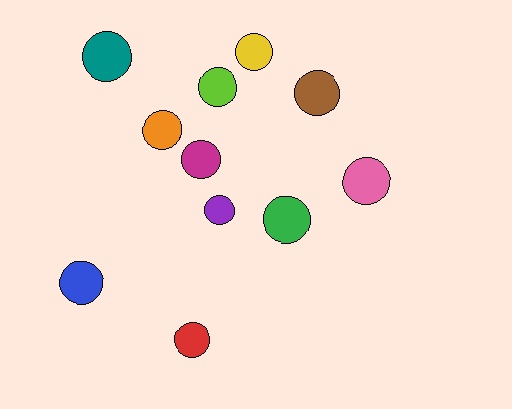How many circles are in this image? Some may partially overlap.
There are 11 circles.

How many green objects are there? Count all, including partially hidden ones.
There is 1 green object.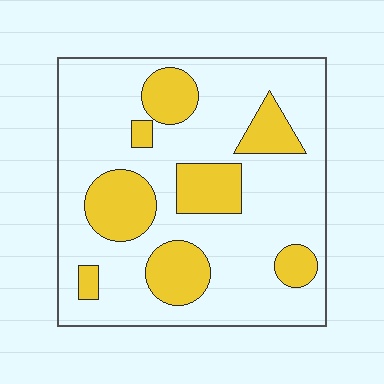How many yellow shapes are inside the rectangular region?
8.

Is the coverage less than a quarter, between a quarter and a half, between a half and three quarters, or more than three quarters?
Between a quarter and a half.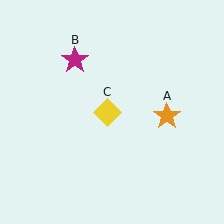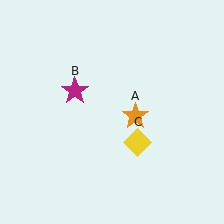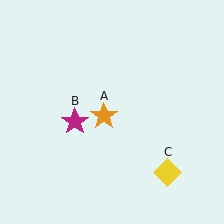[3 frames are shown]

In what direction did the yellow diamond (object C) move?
The yellow diamond (object C) moved down and to the right.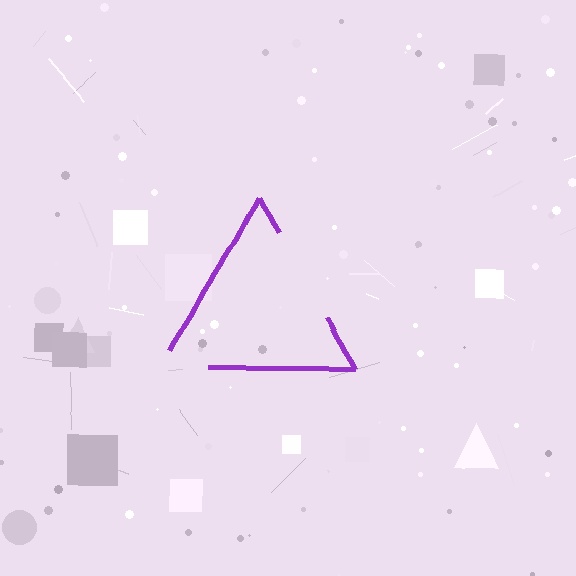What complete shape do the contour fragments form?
The contour fragments form a triangle.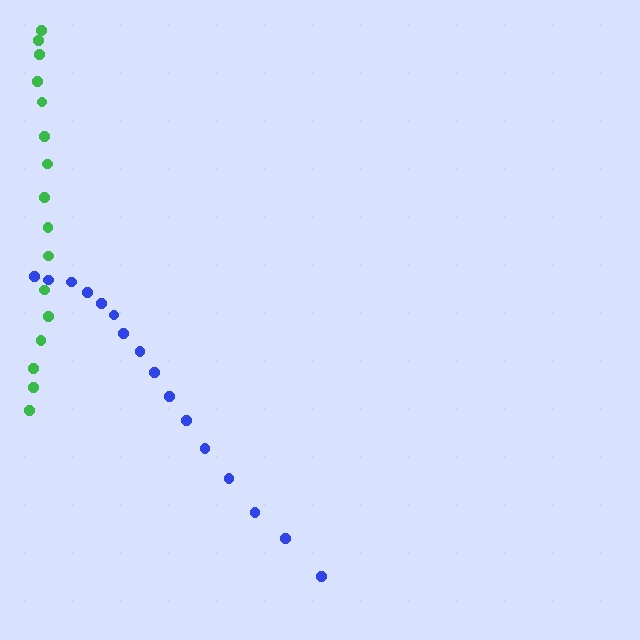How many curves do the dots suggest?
There are 2 distinct paths.